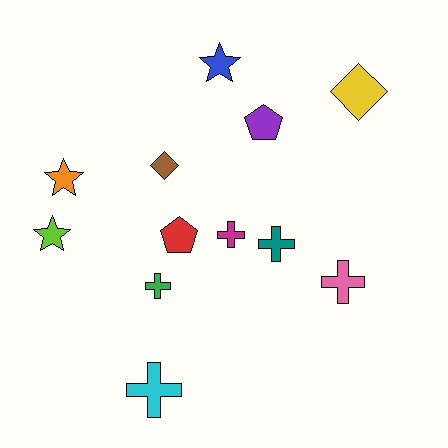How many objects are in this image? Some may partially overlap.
There are 12 objects.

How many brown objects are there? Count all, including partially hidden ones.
There is 1 brown object.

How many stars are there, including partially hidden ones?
There are 3 stars.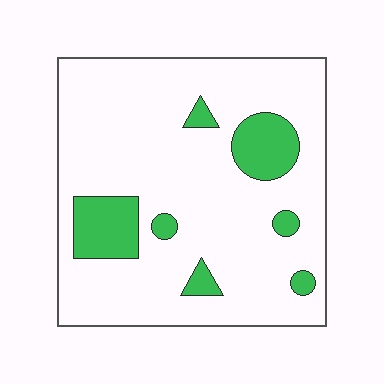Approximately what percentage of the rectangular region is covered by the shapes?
Approximately 15%.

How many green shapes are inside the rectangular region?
7.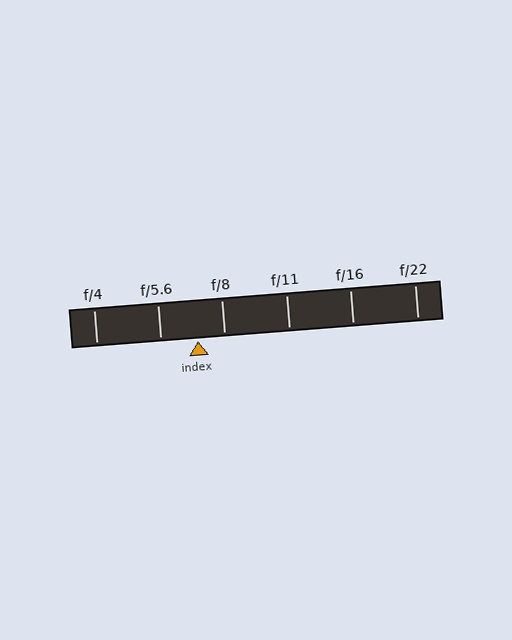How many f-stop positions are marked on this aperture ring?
There are 6 f-stop positions marked.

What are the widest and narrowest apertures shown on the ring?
The widest aperture shown is f/4 and the narrowest is f/22.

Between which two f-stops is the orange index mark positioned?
The index mark is between f/5.6 and f/8.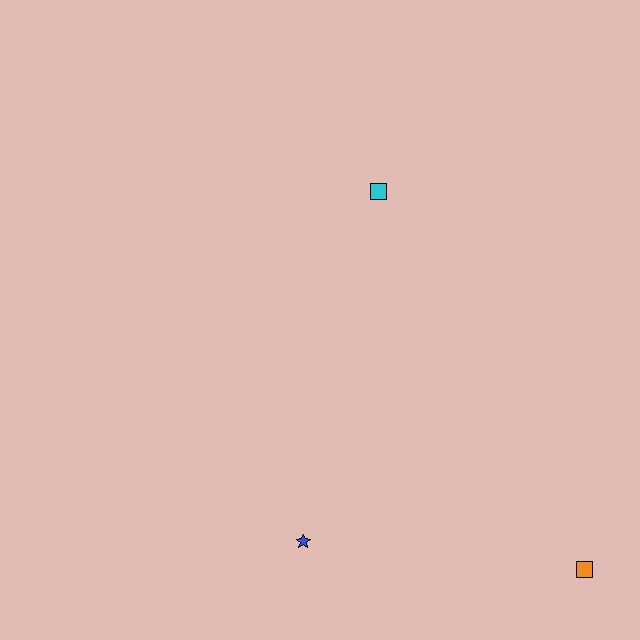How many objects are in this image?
There are 3 objects.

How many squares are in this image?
There are 2 squares.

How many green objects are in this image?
There are no green objects.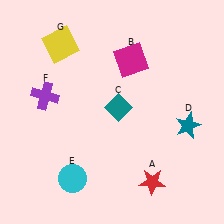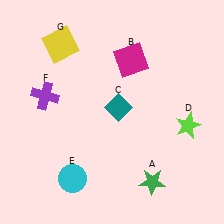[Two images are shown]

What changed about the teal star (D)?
In Image 1, D is teal. In Image 2, it changed to lime.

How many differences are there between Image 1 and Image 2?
There are 2 differences between the two images.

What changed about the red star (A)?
In Image 1, A is red. In Image 2, it changed to green.